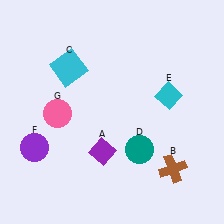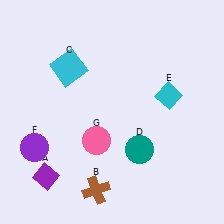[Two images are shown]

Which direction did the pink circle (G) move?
The pink circle (G) moved right.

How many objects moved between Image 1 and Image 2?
3 objects moved between the two images.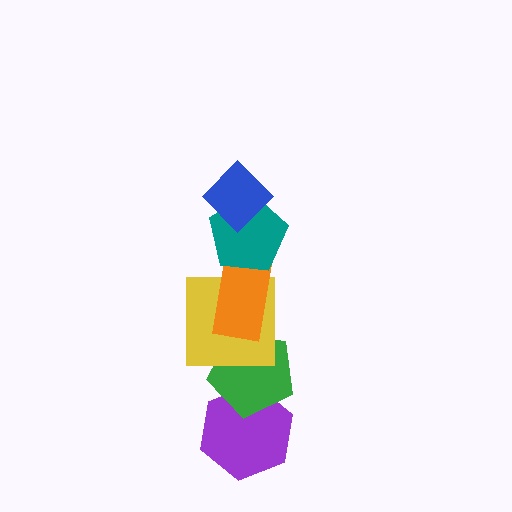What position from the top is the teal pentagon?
The teal pentagon is 2nd from the top.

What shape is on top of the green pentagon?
The yellow square is on top of the green pentagon.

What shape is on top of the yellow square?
The orange rectangle is on top of the yellow square.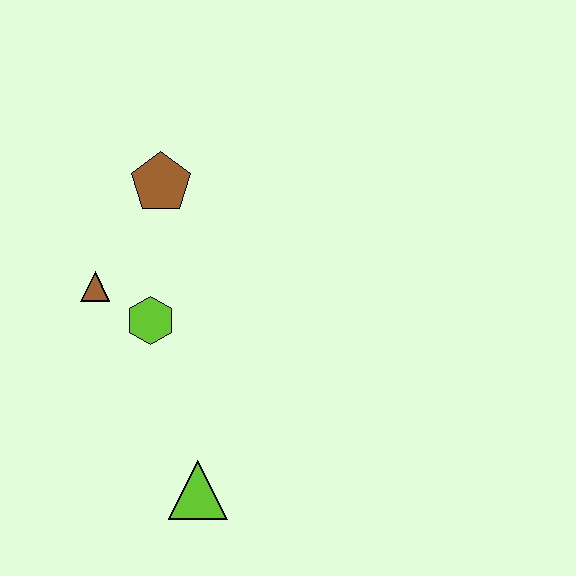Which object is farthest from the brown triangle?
The lime triangle is farthest from the brown triangle.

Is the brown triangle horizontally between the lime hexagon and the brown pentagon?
No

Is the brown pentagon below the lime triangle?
No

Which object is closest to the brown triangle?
The lime hexagon is closest to the brown triangle.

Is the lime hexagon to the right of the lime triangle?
No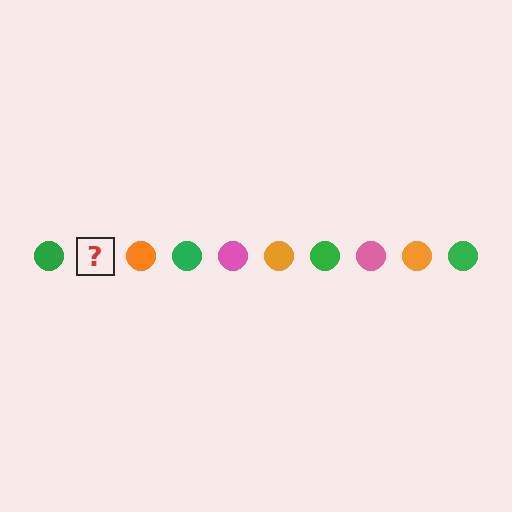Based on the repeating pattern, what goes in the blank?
The blank should be a pink circle.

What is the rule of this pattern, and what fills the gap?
The rule is that the pattern cycles through green, pink, orange circles. The gap should be filled with a pink circle.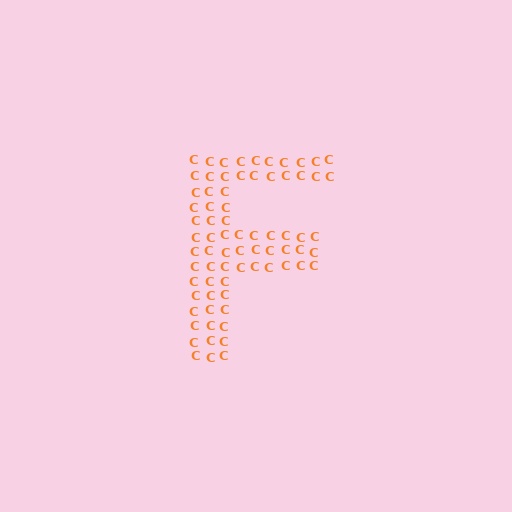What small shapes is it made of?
It is made of small letter C's.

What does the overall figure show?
The overall figure shows the letter F.